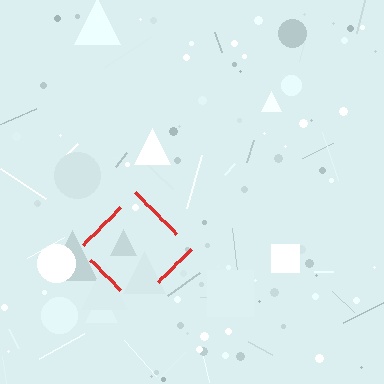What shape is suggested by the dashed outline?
The dashed outline suggests a diamond.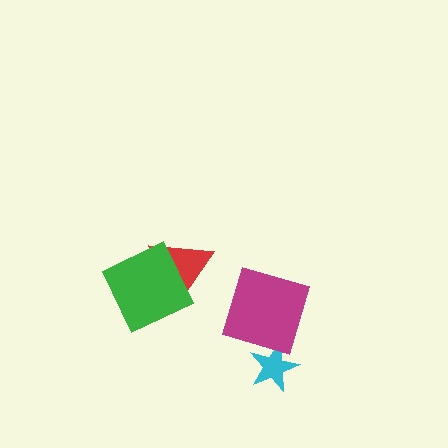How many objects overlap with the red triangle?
1 object overlaps with the red triangle.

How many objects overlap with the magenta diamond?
1 object overlaps with the magenta diamond.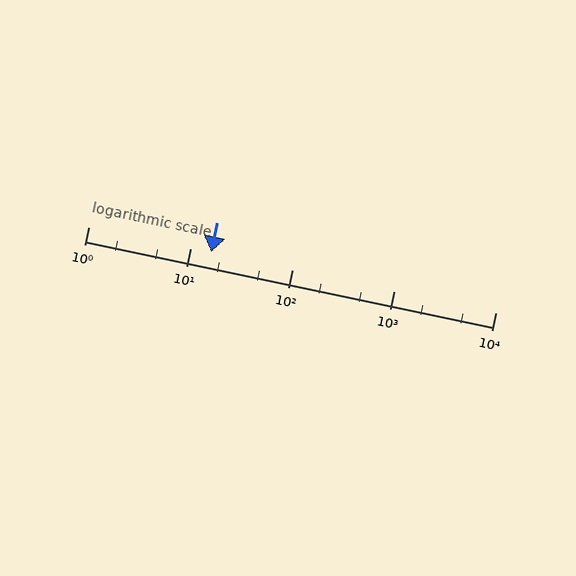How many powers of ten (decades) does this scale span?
The scale spans 4 decades, from 1 to 10000.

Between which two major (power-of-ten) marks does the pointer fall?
The pointer is between 10 and 100.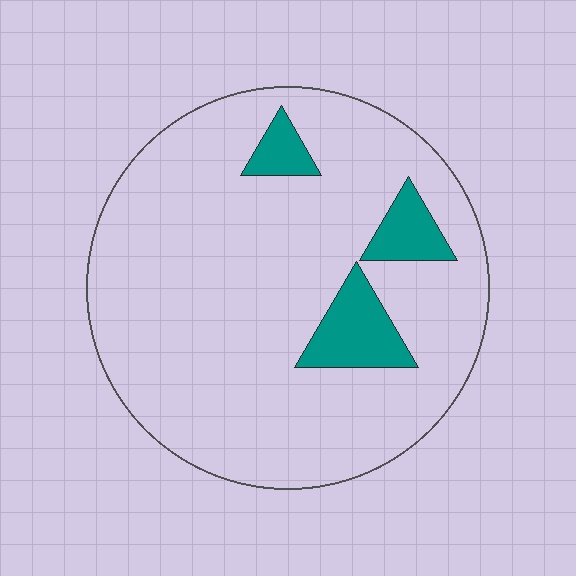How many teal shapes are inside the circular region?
3.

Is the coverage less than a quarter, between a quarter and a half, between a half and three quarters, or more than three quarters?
Less than a quarter.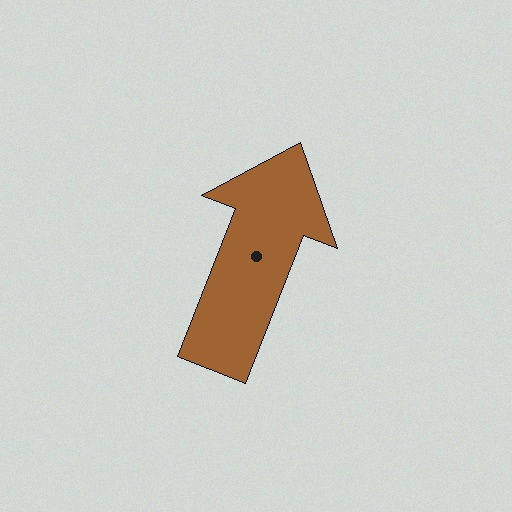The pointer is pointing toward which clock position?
Roughly 1 o'clock.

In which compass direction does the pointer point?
North.